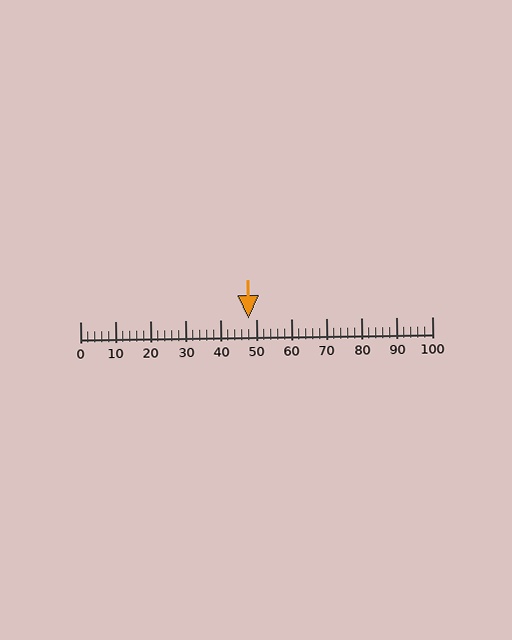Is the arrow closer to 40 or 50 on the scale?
The arrow is closer to 50.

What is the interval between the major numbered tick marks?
The major tick marks are spaced 10 units apart.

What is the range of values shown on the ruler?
The ruler shows values from 0 to 100.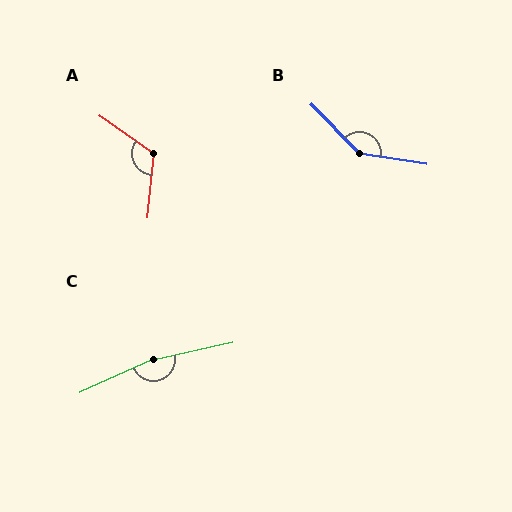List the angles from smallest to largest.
A (120°), B (143°), C (168°).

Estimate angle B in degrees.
Approximately 143 degrees.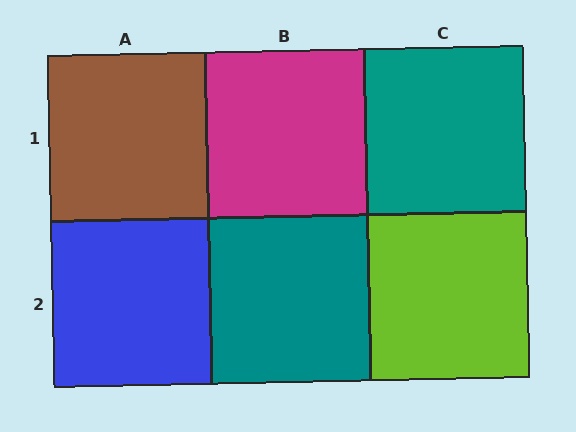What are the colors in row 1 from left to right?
Brown, magenta, teal.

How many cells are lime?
1 cell is lime.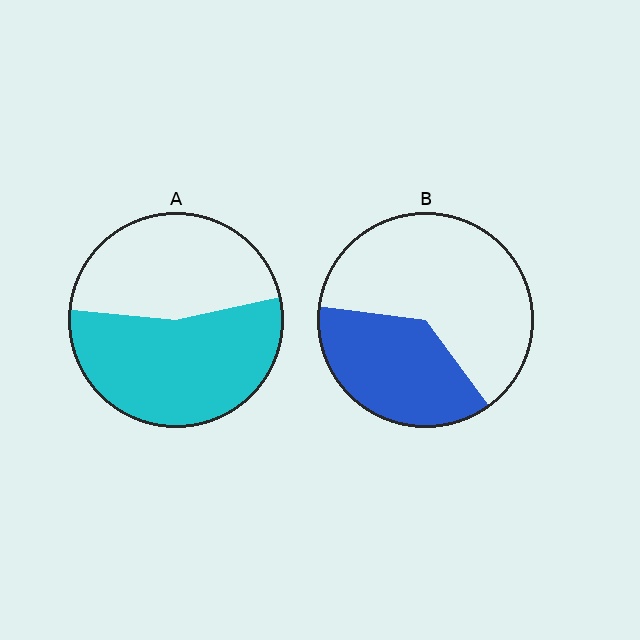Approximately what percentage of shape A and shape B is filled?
A is approximately 55% and B is approximately 35%.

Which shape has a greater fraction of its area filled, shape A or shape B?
Shape A.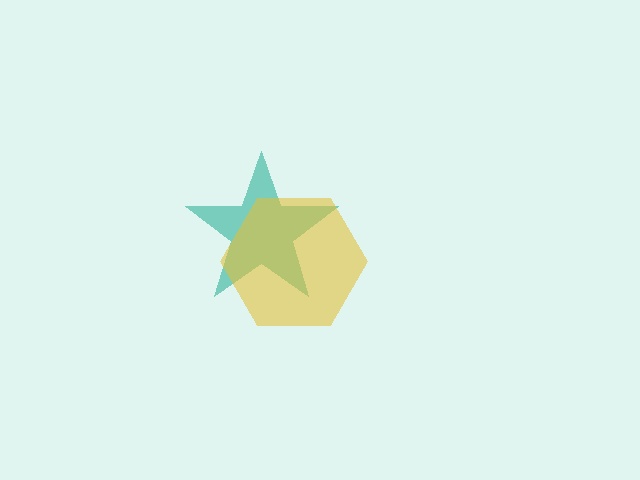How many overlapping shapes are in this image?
There are 2 overlapping shapes in the image.